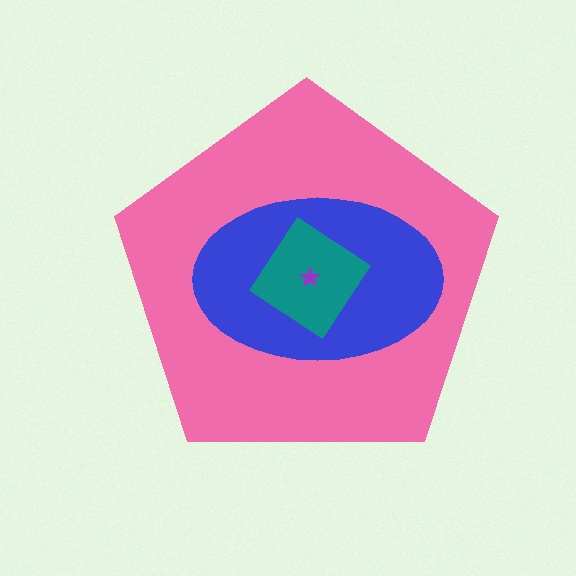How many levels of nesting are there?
4.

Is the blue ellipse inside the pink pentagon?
Yes.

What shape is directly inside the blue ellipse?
The teal diamond.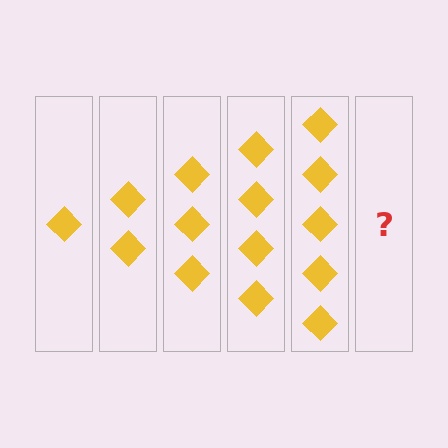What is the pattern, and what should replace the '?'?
The pattern is that each step adds one more diamond. The '?' should be 6 diamonds.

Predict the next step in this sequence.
The next step is 6 diamonds.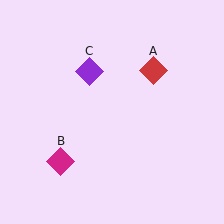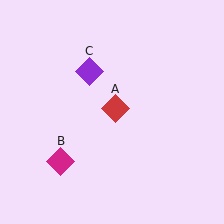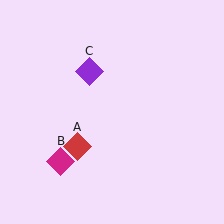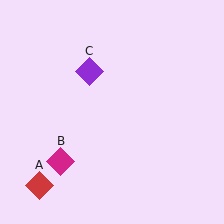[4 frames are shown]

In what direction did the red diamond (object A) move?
The red diamond (object A) moved down and to the left.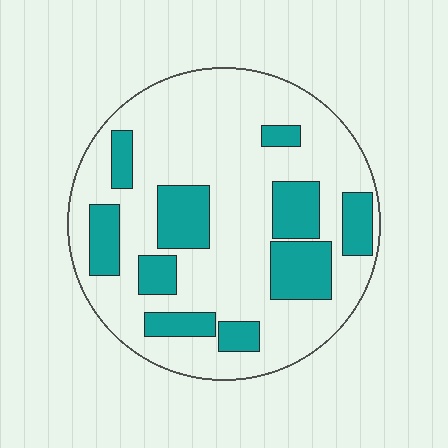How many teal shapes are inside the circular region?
10.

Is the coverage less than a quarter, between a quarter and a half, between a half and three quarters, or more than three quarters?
Between a quarter and a half.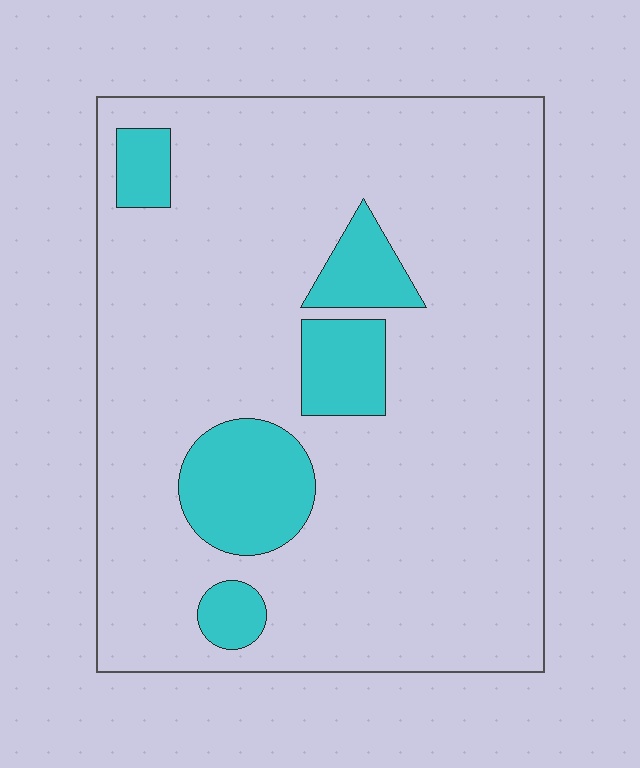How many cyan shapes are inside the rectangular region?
5.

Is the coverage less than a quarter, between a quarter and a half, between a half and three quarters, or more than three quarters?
Less than a quarter.